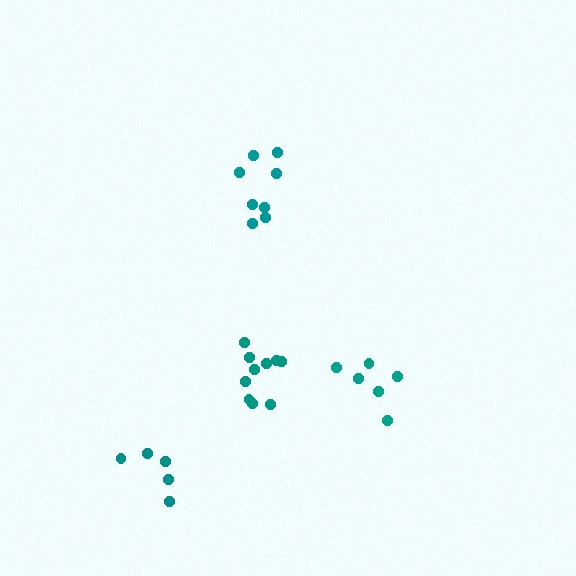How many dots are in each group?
Group 1: 6 dots, Group 2: 8 dots, Group 3: 5 dots, Group 4: 10 dots (29 total).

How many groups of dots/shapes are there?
There are 4 groups.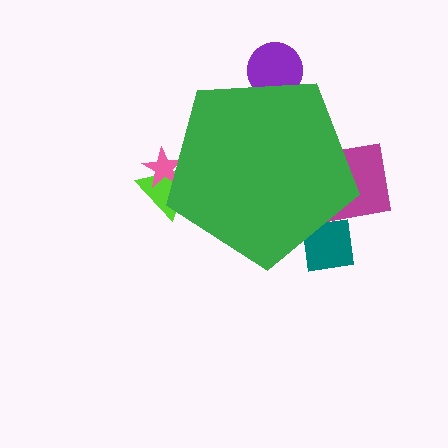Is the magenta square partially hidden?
Yes, the magenta square is partially hidden behind the green pentagon.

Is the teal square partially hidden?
Yes, the teal square is partially hidden behind the green pentagon.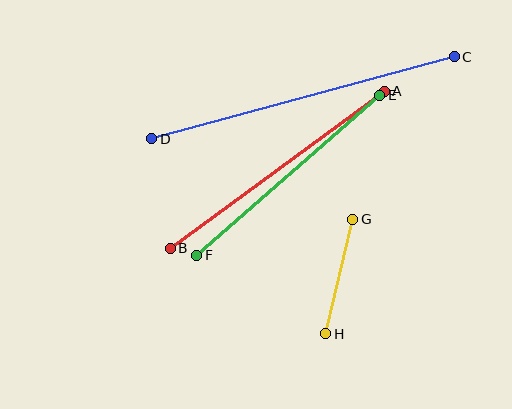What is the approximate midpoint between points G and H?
The midpoint is at approximately (339, 276) pixels.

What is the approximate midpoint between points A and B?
The midpoint is at approximately (277, 170) pixels.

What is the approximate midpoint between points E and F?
The midpoint is at approximately (288, 175) pixels.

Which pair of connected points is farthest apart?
Points C and D are farthest apart.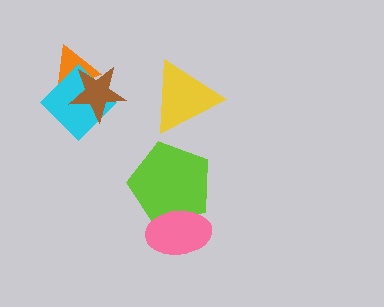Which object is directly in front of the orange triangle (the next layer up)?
The cyan diamond is directly in front of the orange triangle.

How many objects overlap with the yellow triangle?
0 objects overlap with the yellow triangle.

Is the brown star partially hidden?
No, no other shape covers it.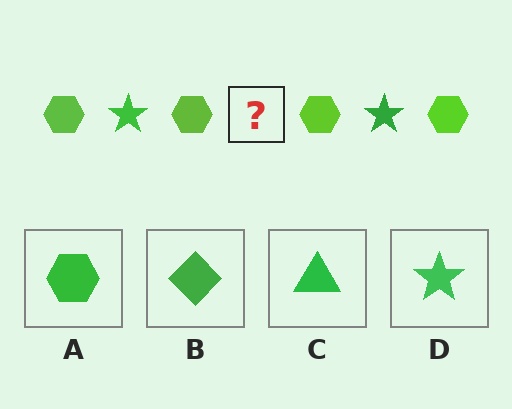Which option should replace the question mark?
Option D.